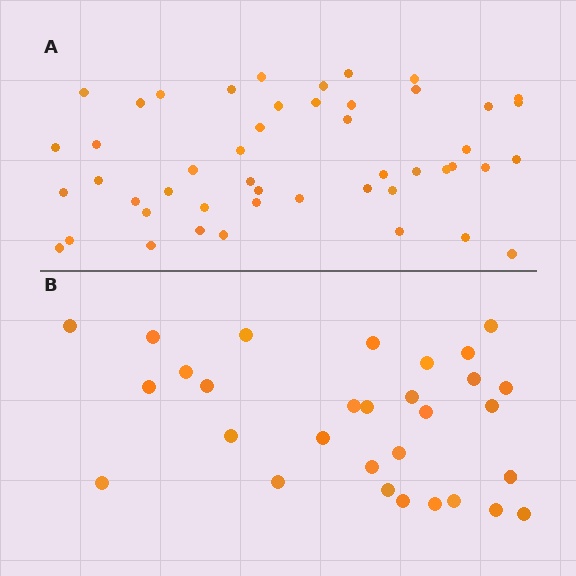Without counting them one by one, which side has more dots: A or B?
Region A (the top region) has more dots.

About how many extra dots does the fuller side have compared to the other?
Region A has approximately 20 more dots than region B.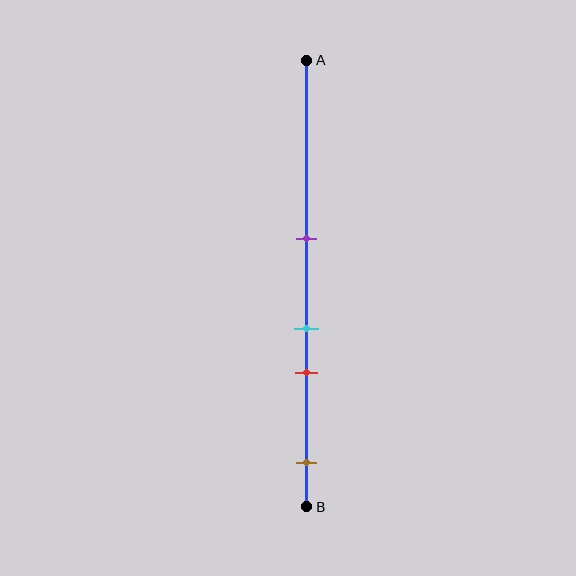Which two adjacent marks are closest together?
The cyan and red marks are the closest adjacent pair.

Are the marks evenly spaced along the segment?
No, the marks are not evenly spaced.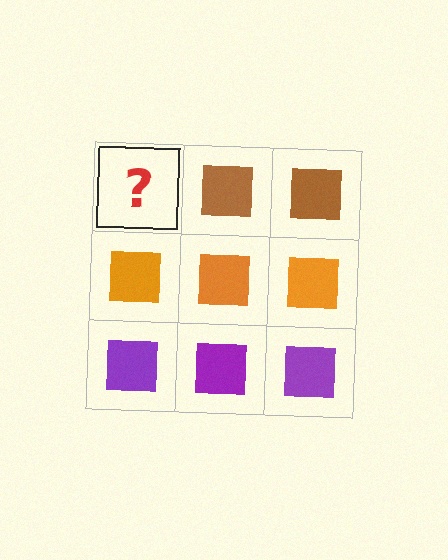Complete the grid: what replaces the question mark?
The question mark should be replaced with a brown square.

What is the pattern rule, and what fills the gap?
The rule is that each row has a consistent color. The gap should be filled with a brown square.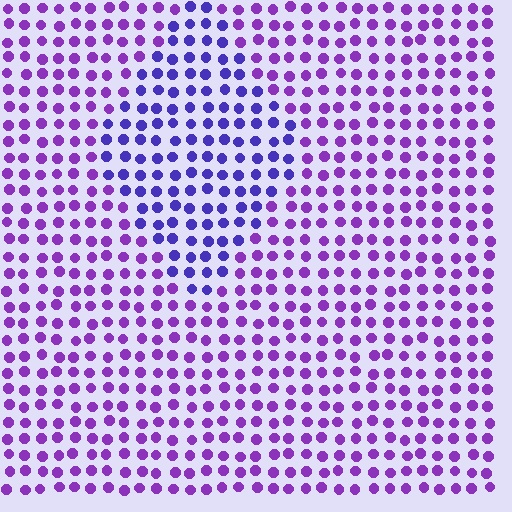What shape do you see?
I see a diamond.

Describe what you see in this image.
The image is filled with small purple elements in a uniform arrangement. A diamond-shaped region is visible where the elements are tinted to a slightly different hue, forming a subtle color boundary.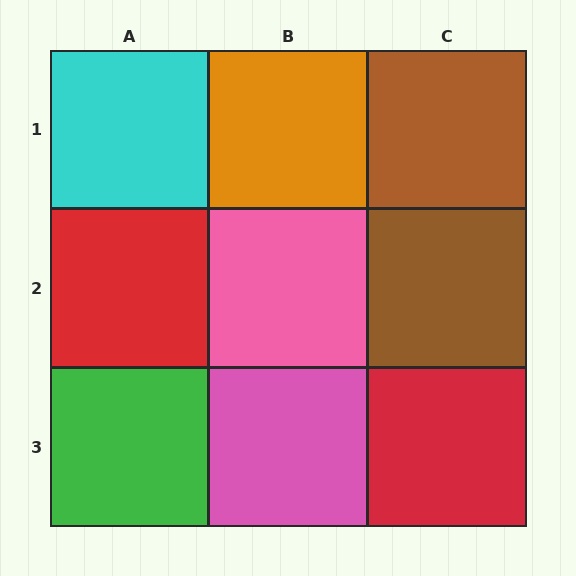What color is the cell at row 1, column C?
Brown.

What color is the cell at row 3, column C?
Red.